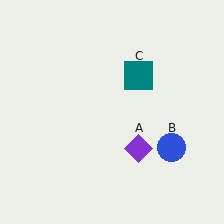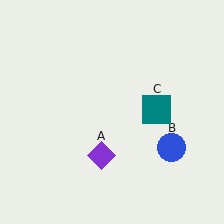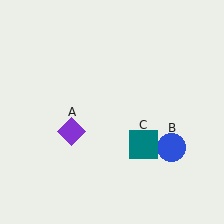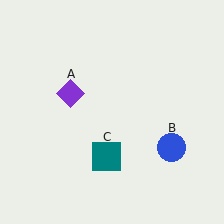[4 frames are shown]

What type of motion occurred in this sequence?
The purple diamond (object A), teal square (object C) rotated clockwise around the center of the scene.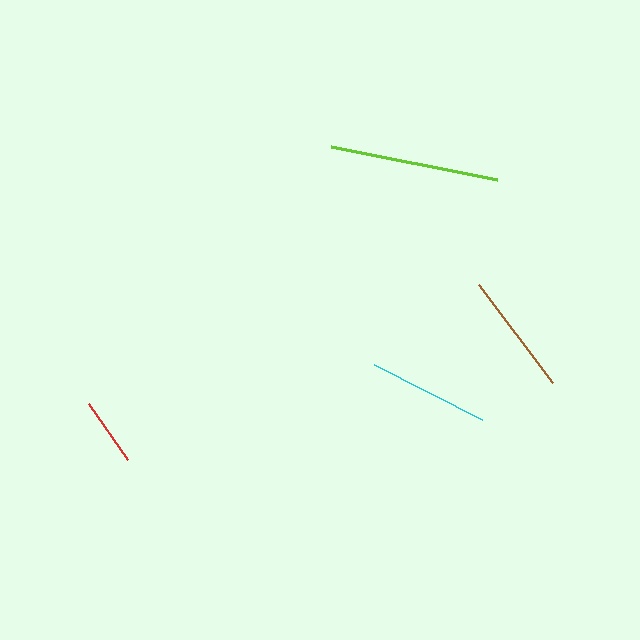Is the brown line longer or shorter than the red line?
The brown line is longer than the red line.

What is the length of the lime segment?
The lime segment is approximately 169 pixels long.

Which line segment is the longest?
The lime line is the longest at approximately 169 pixels.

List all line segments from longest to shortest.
From longest to shortest: lime, brown, cyan, red.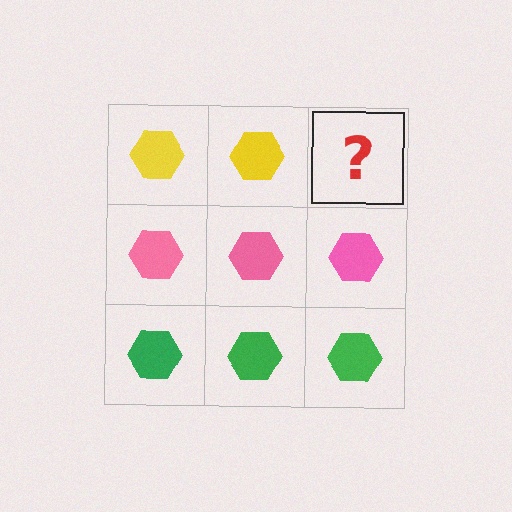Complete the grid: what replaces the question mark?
The question mark should be replaced with a yellow hexagon.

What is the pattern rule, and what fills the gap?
The rule is that each row has a consistent color. The gap should be filled with a yellow hexagon.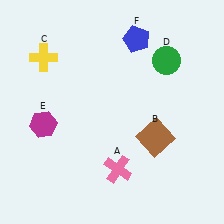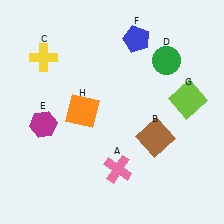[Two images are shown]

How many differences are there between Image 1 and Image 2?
There are 2 differences between the two images.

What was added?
A lime square (G), an orange square (H) were added in Image 2.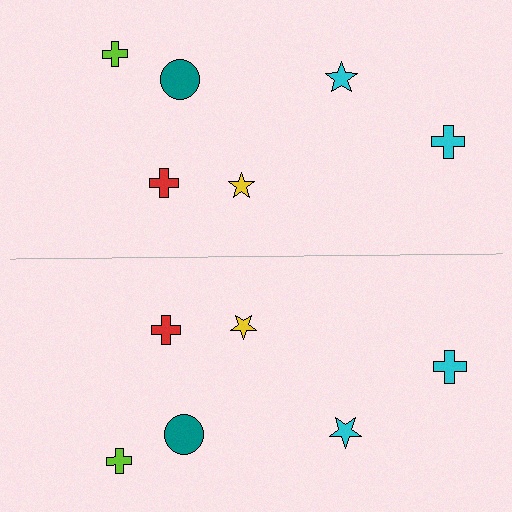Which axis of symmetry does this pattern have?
The pattern has a horizontal axis of symmetry running through the center of the image.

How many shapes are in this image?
There are 12 shapes in this image.